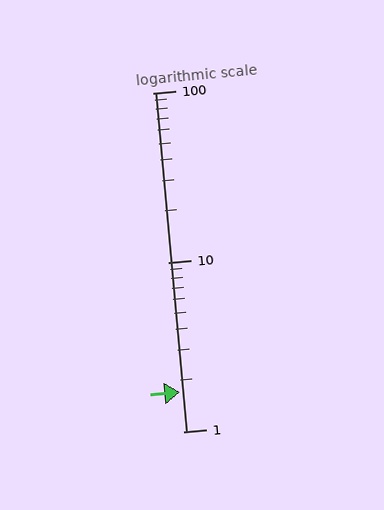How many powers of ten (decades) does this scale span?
The scale spans 2 decades, from 1 to 100.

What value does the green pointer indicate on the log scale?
The pointer indicates approximately 1.7.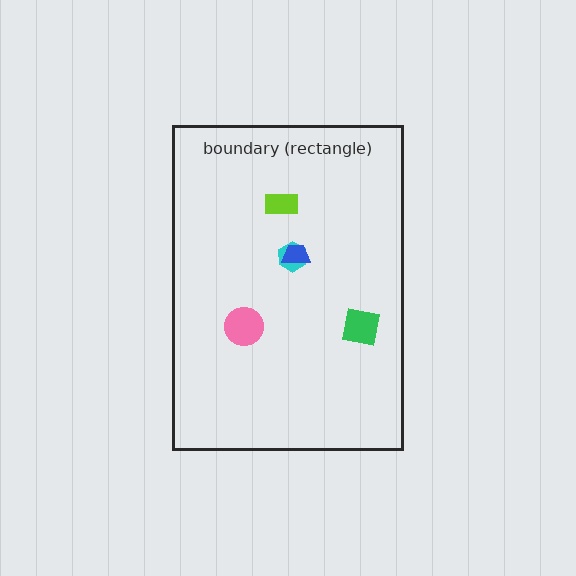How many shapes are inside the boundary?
5 inside, 0 outside.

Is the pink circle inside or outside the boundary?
Inside.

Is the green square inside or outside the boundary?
Inside.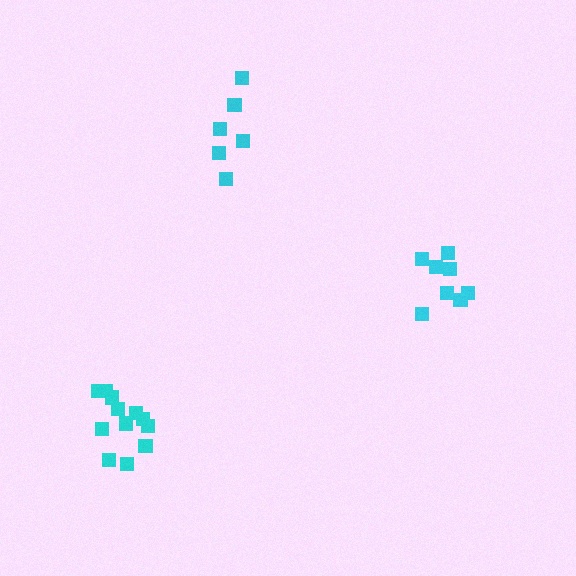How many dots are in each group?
Group 1: 9 dots, Group 2: 6 dots, Group 3: 12 dots (27 total).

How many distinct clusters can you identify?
There are 3 distinct clusters.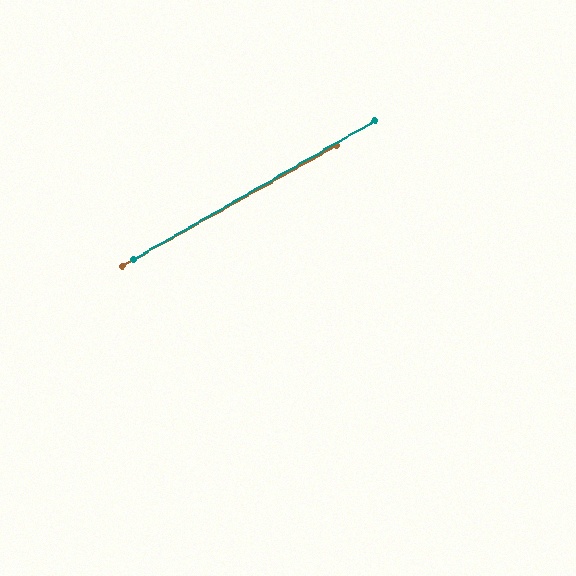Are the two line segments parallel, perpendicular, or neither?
Parallel — their directions differ by only 0.5°.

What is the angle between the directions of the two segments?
Approximately 0 degrees.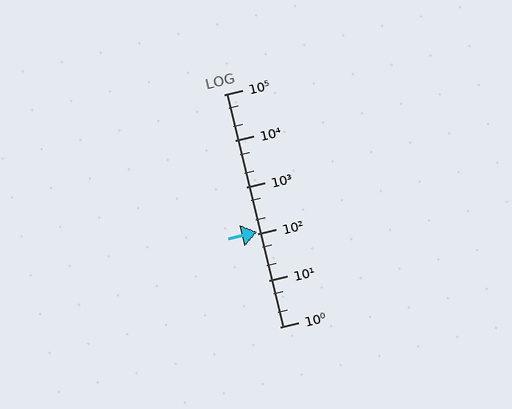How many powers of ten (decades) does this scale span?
The scale spans 5 decades, from 1 to 100000.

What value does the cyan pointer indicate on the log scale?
The pointer indicates approximately 110.